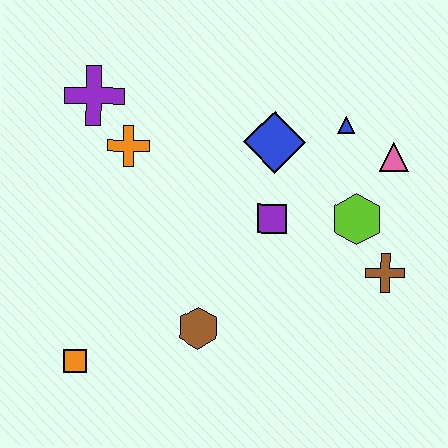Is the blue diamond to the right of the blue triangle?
No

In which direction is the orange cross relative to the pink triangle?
The orange cross is to the left of the pink triangle.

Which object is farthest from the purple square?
The orange square is farthest from the purple square.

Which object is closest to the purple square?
The blue diamond is closest to the purple square.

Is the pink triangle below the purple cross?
Yes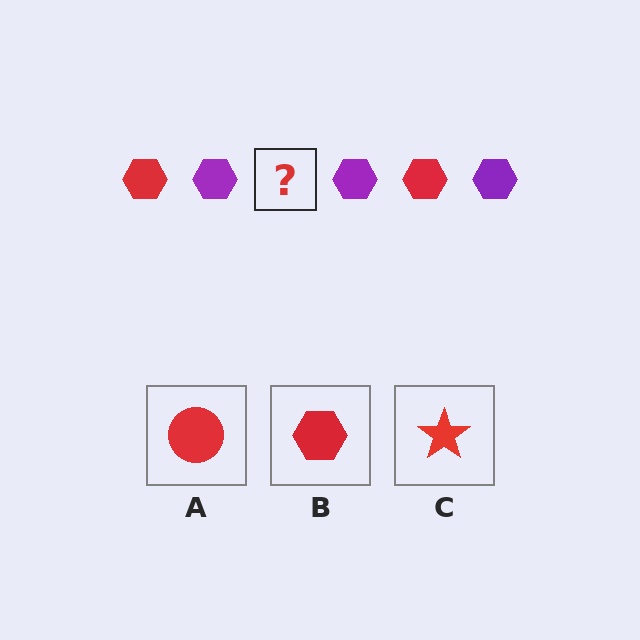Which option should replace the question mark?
Option B.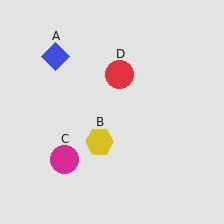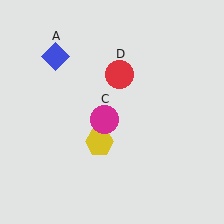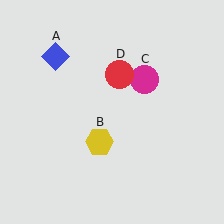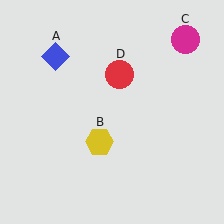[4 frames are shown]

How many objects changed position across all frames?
1 object changed position: magenta circle (object C).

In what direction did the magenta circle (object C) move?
The magenta circle (object C) moved up and to the right.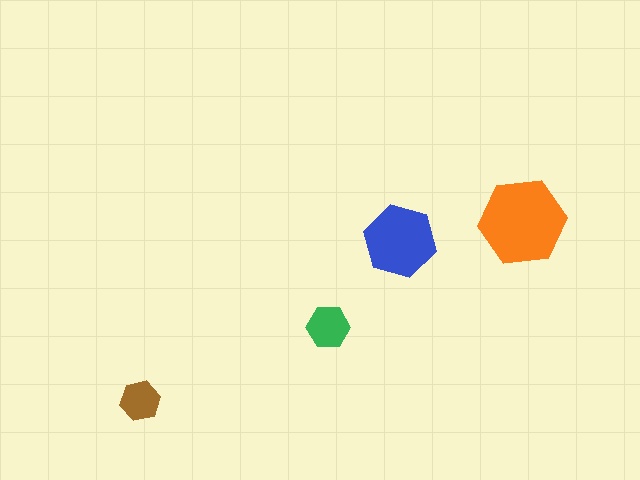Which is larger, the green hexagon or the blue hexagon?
The blue one.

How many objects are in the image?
There are 4 objects in the image.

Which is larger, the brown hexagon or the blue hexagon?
The blue one.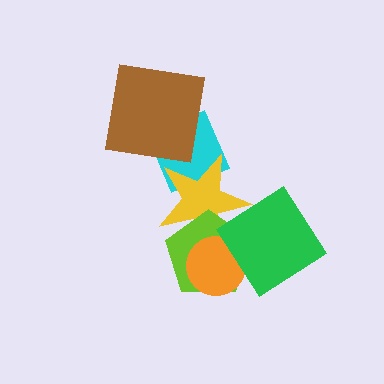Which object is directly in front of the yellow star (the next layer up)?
The lime pentagon is directly in front of the yellow star.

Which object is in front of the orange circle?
The green diamond is in front of the orange circle.